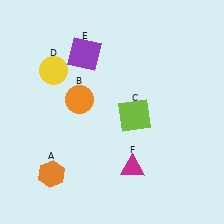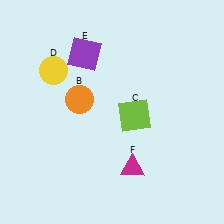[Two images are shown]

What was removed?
The orange hexagon (A) was removed in Image 2.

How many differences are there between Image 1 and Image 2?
There is 1 difference between the two images.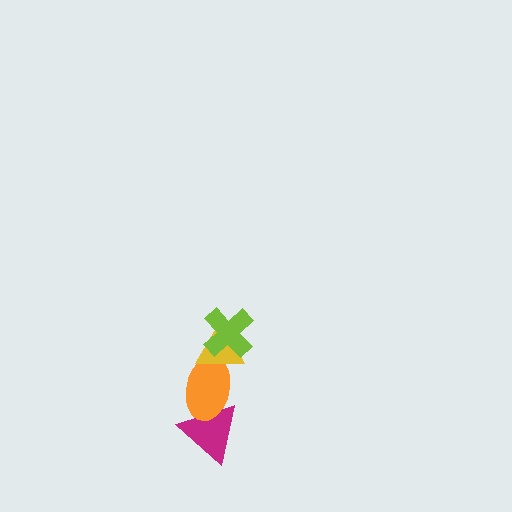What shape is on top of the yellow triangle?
The lime cross is on top of the yellow triangle.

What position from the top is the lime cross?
The lime cross is 1st from the top.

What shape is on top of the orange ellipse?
The yellow triangle is on top of the orange ellipse.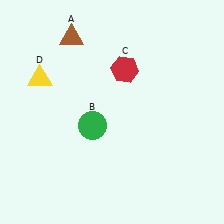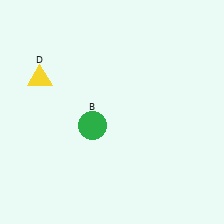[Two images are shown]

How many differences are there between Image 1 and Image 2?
There are 2 differences between the two images.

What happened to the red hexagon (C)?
The red hexagon (C) was removed in Image 2. It was in the top-right area of Image 1.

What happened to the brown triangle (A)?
The brown triangle (A) was removed in Image 2. It was in the top-left area of Image 1.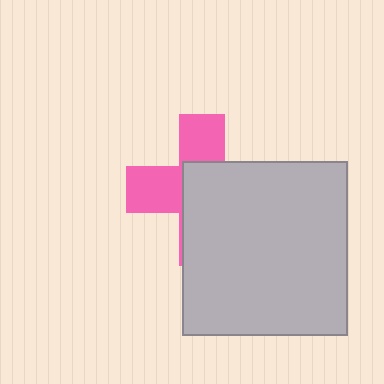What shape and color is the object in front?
The object in front is a light gray rectangle.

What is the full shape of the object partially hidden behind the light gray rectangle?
The partially hidden object is a pink cross.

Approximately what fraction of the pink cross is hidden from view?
Roughly 59% of the pink cross is hidden behind the light gray rectangle.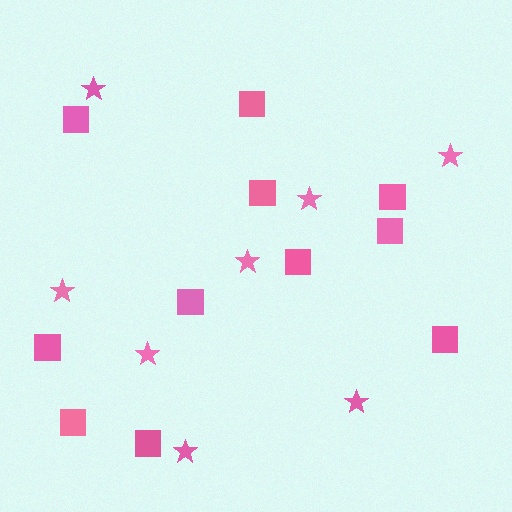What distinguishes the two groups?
There are 2 groups: one group of squares (11) and one group of stars (8).